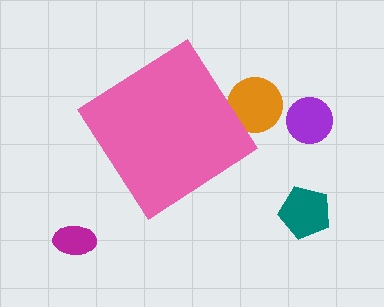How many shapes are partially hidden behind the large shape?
1 shape is partially hidden.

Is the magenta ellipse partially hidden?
No, the magenta ellipse is fully visible.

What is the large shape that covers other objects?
A pink diamond.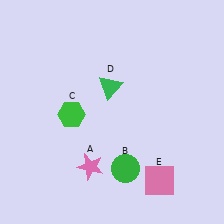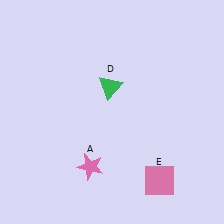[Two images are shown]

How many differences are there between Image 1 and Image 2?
There are 2 differences between the two images.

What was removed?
The green circle (B), the green hexagon (C) were removed in Image 2.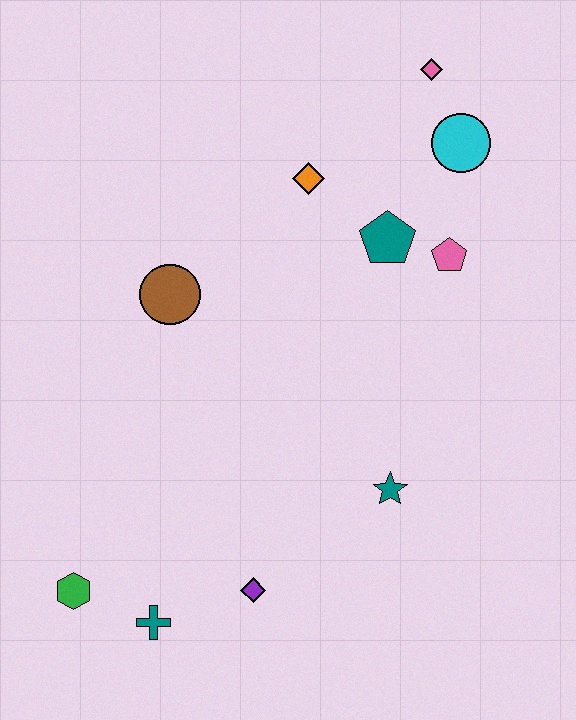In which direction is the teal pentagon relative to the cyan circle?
The teal pentagon is below the cyan circle.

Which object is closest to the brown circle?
The orange diamond is closest to the brown circle.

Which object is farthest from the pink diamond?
The green hexagon is farthest from the pink diamond.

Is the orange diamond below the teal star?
No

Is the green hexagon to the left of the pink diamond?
Yes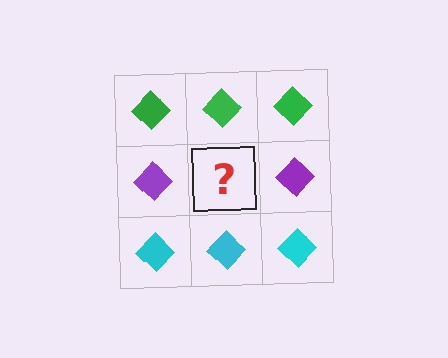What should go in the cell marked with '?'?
The missing cell should contain a purple diamond.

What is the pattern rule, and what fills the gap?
The rule is that each row has a consistent color. The gap should be filled with a purple diamond.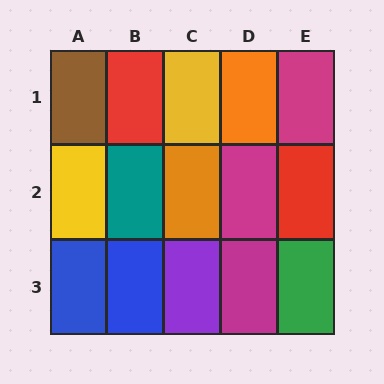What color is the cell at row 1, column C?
Yellow.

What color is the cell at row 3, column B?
Blue.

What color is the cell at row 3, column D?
Magenta.